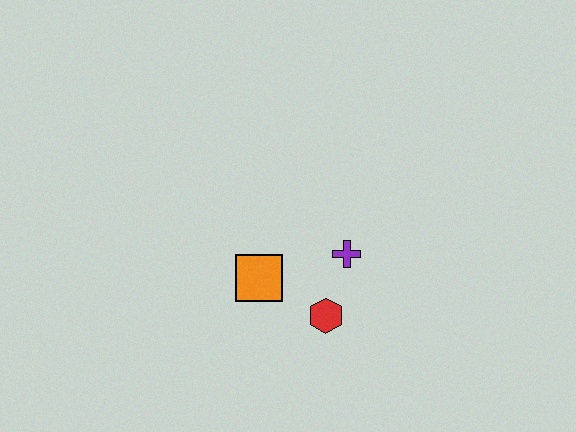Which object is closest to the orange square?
The red hexagon is closest to the orange square.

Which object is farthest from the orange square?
The purple cross is farthest from the orange square.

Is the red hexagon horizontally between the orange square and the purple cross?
Yes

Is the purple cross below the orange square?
No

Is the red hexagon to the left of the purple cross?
Yes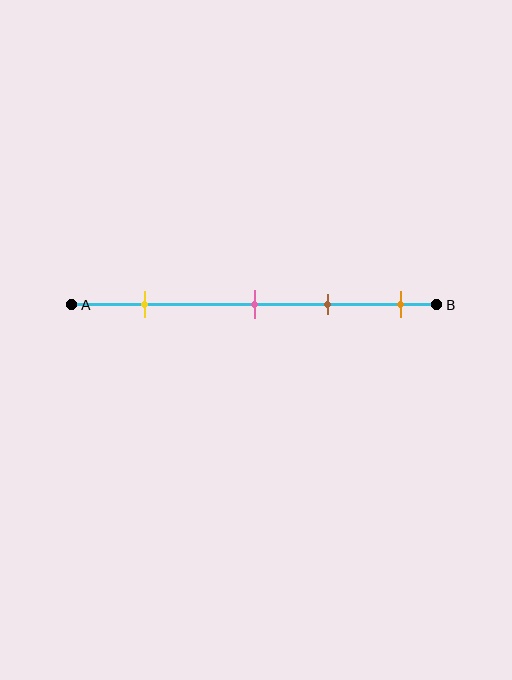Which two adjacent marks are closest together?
The pink and brown marks are the closest adjacent pair.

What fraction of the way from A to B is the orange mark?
The orange mark is approximately 90% (0.9) of the way from A to B.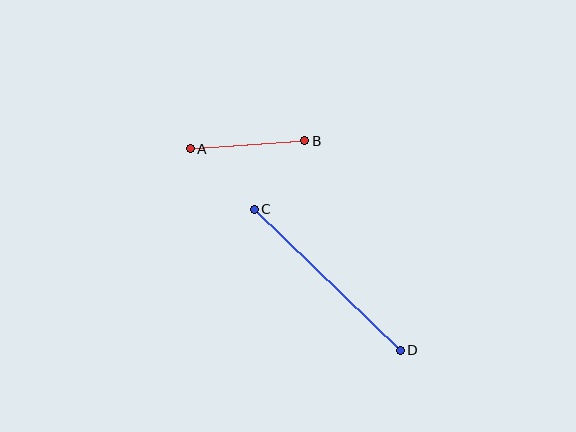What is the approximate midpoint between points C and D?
The midpoint is at approximately (327, 280) pixels.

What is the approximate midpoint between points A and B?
The midpoint is at approximately (248, 145) pixels.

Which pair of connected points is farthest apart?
Points C and D are farthest apart.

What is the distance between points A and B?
The distance is approximately 115 pixels.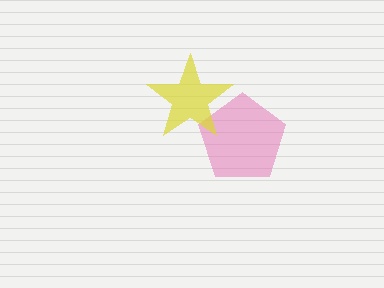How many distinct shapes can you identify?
There are 2 distinct shapes: a pink pentagon, a yellow star.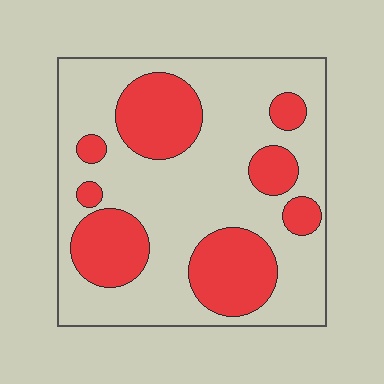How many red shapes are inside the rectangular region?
8.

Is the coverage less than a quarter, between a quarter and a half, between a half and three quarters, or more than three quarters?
Between a quarter and a half.